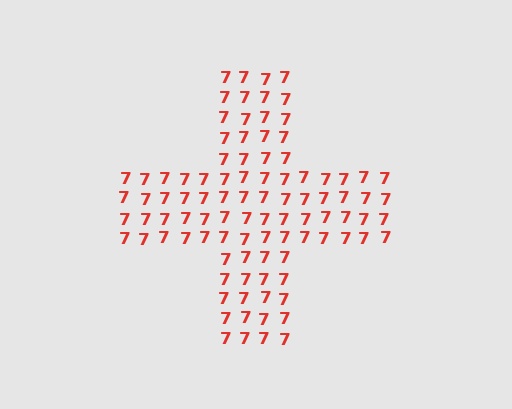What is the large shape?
The large shape is a cross.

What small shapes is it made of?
It is made of small digit 7's.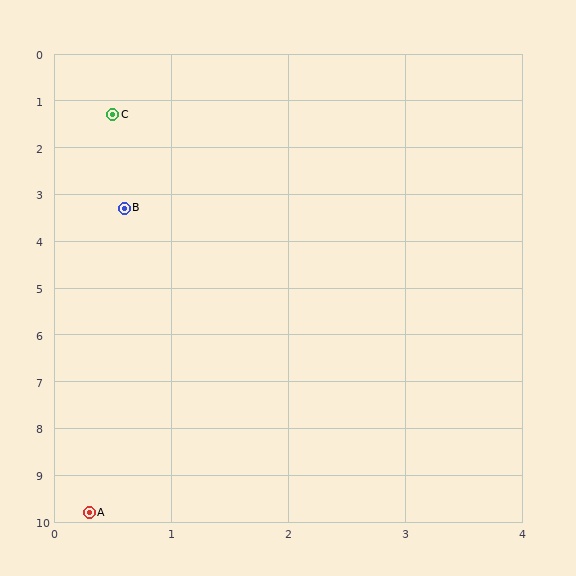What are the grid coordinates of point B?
Point B is at approximately (0.6, 3.3).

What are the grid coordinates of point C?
Point C is at approximately (0.5, 1.3).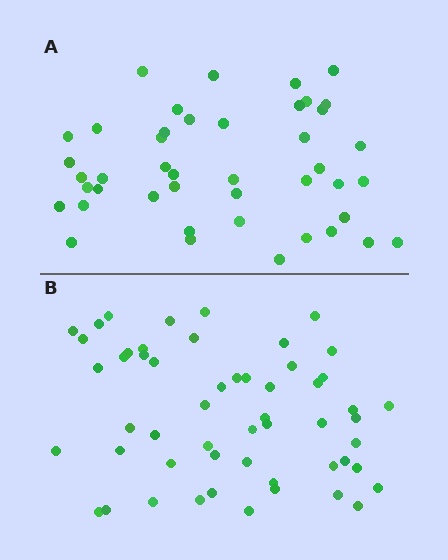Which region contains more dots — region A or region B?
Region B (the bottom region) has more dots.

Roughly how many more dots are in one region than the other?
Region B has roughly 10 or so more dots than region A.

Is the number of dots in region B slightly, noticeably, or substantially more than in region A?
Region B has only slightly more — the two regions are fairly close. The ratio is roughly 1.2 to 1.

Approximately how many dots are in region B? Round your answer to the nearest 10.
About 50 dots. (The exact count is 54, which rounds to 50.)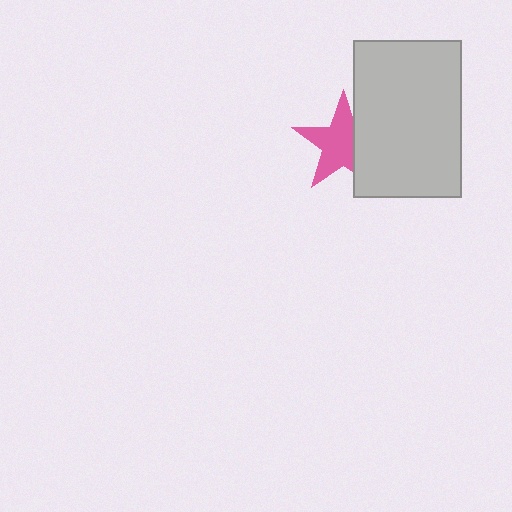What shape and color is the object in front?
The object in front is a light gray rectangle.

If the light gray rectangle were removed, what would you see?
You would see the complete pink star.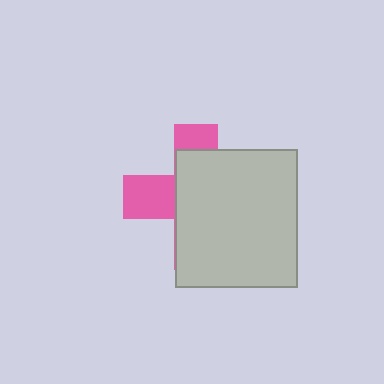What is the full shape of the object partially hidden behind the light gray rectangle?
The partially hidden object is a pink cross.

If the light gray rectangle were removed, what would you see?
You would see the complete pink cross.